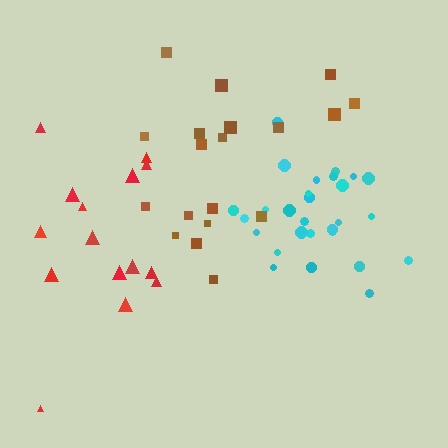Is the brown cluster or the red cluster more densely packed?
Brown.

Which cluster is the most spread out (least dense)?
Red.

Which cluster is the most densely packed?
Cyan.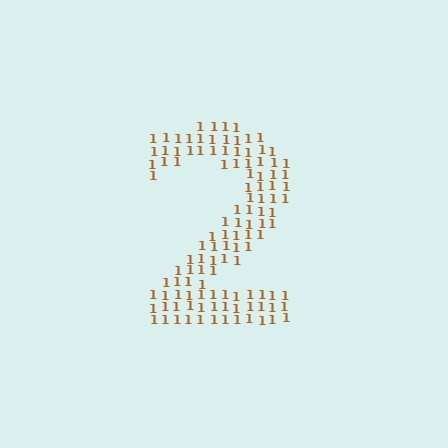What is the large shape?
The large shape is the digit 2.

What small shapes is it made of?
It is made of small digit 1's.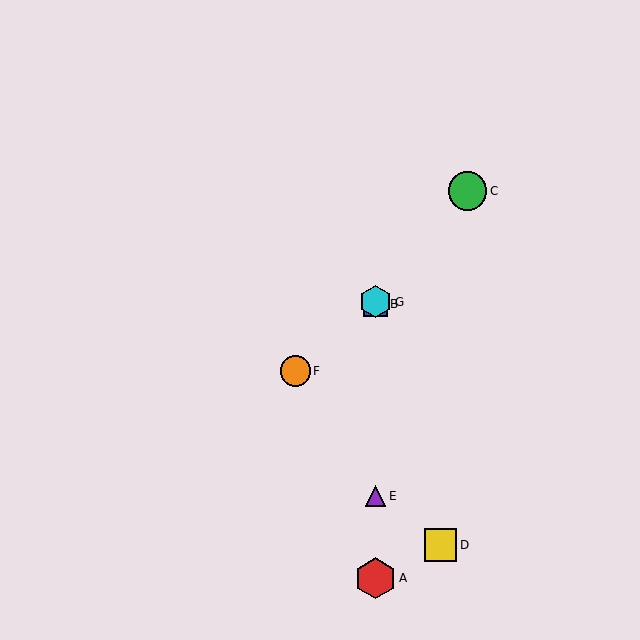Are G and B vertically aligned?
Yes, both are at x≈376.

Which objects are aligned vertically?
Objects A, B, E, G are aligned vertically.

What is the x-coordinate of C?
Object C is at x≈468.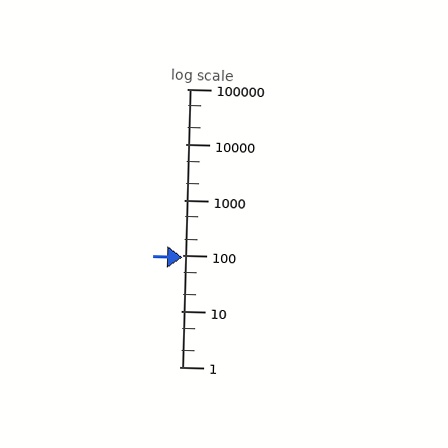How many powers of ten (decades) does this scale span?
The scale spans 5 decades, from 1 to 100000.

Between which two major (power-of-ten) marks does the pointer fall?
The pointer is between 10 and 100.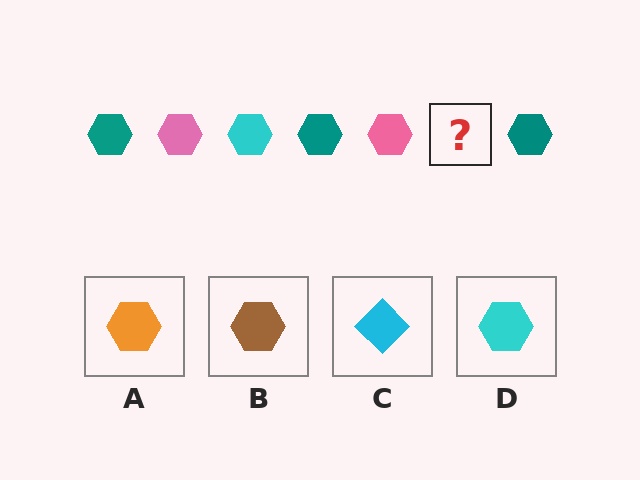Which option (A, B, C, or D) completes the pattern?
D.